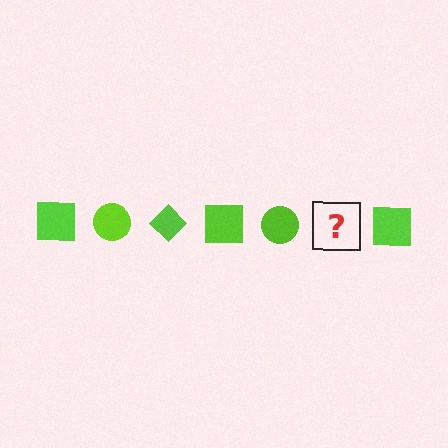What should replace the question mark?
The question mark should be replaced with a lime diamond.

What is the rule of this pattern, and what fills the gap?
The rule is that the pattern cycles through square, circle, diamond shapes in lime. The gap should be filled with a lime diamond.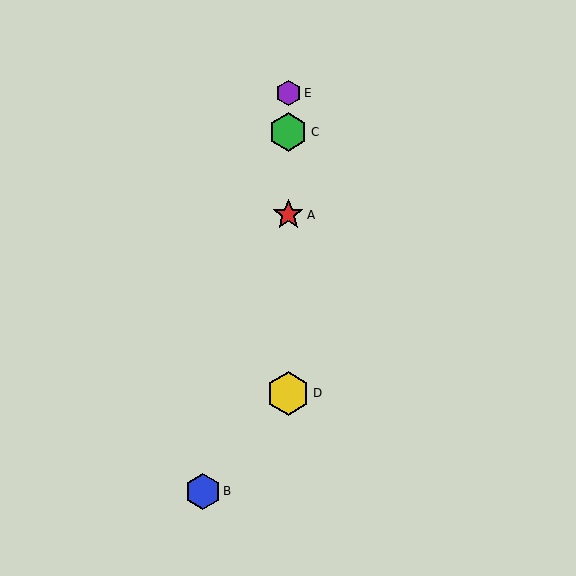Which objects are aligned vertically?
Objects A, C, D, E are aligned vertically.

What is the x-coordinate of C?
Object C is at x≈288.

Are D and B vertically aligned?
No, D is at x≈288 and B is at x≈203.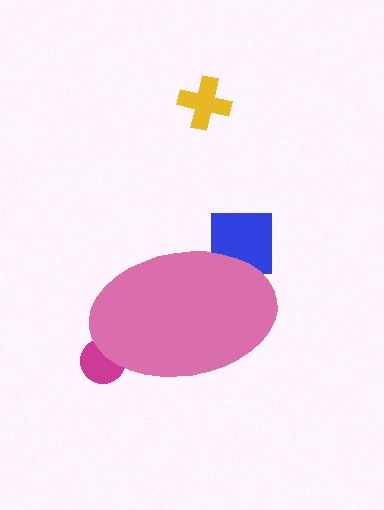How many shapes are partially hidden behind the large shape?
2 shapes are partially hidden.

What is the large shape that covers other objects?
A pink ellipse.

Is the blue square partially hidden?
Yes, the blue square is partially hidden behind the pink ellipse.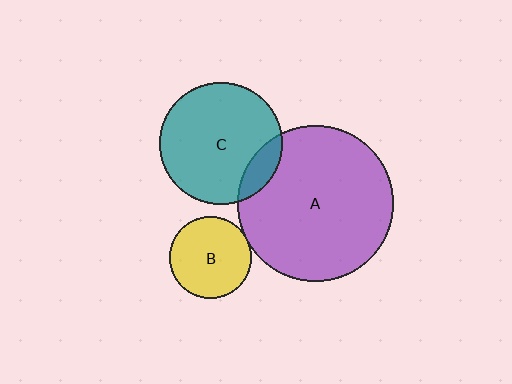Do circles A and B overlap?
Yes.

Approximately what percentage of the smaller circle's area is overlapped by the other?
Approximately 5%.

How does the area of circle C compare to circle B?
Approximately 2.3 times.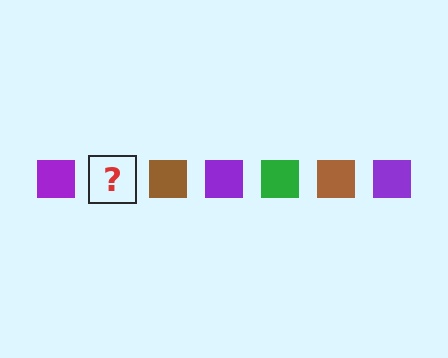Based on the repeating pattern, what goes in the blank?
The blank should be a green square.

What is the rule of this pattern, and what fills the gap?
The rule is that the pattern cycles through purple, green, brown squares. The gap should be filled with a green square.